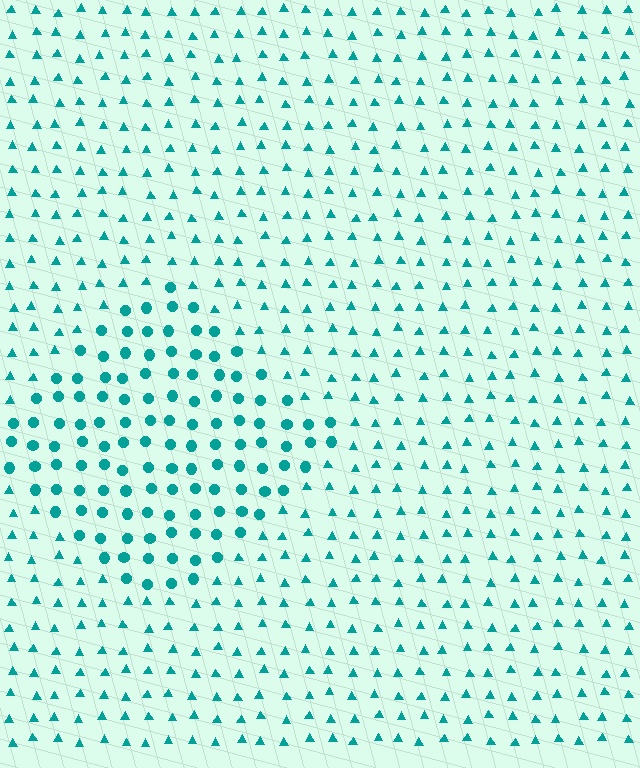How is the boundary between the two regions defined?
The boundary is defined by a change in element shape: circles inside vs. triangles outside. All elements share the same color and spacing.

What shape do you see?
I see a diamond.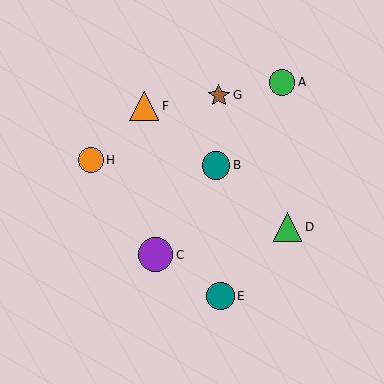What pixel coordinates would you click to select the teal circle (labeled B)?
Click at (216, 165) to select the teal circle B.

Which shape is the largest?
The purple circle (labeled C) is the largest.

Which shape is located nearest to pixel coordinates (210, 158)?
The teal circle (labeled B) at (216, 165) is nearest to that location.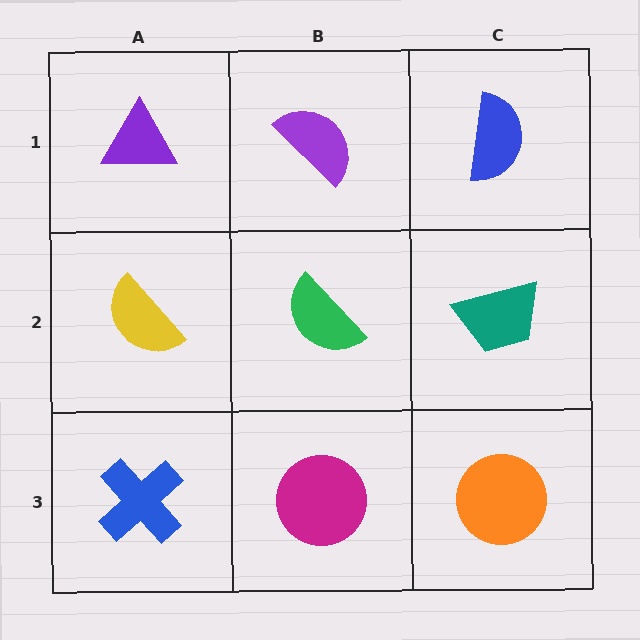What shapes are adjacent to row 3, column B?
A green semicircle (row 2, column B), a blue cross (row 3, column A), an orange circle (row 3, column C).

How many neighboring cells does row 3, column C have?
2.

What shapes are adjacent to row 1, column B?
A green semicircle (row 2, column B), a purple triangle (row 1, column A), a blue semicircle (row 1, column C).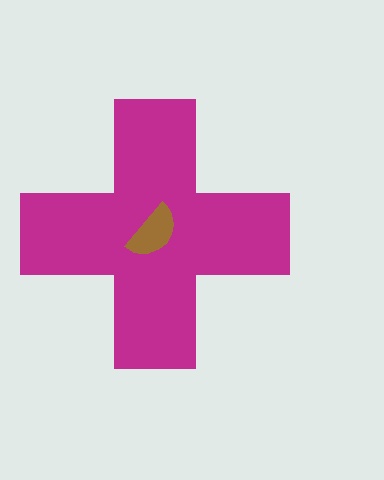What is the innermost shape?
The brown semicircle.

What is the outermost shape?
The magenta cross.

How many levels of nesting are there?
2.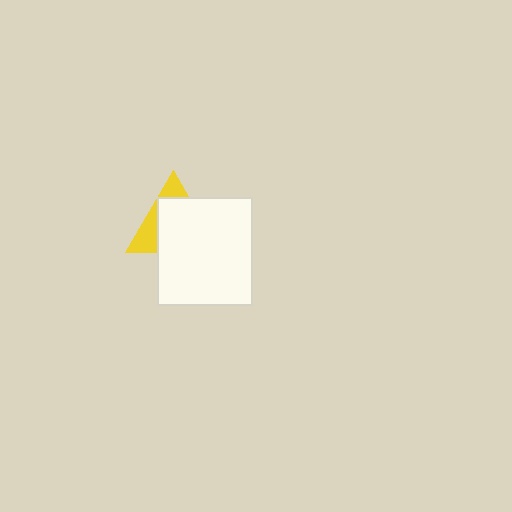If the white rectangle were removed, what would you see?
You would see the complete yellow triangle.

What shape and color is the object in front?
The object in front is a white rectangle.